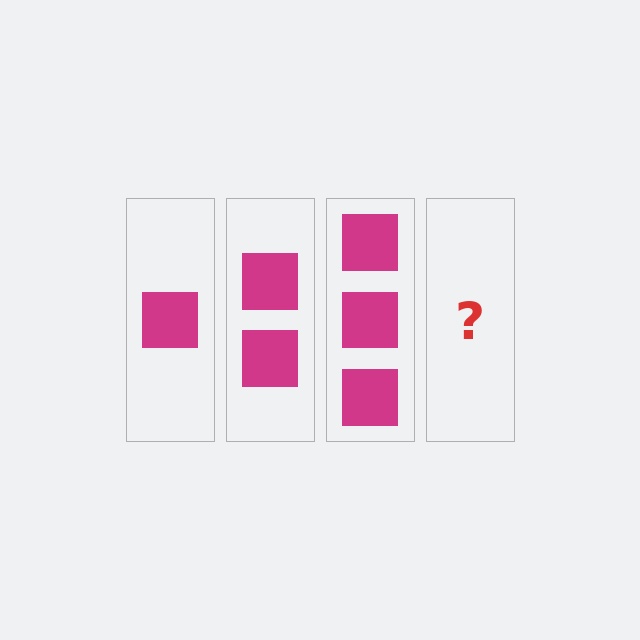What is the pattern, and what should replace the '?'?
The pattern is that each step adds one more square. The '?' should be 4 squares.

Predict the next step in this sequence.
The next step is 4 squares.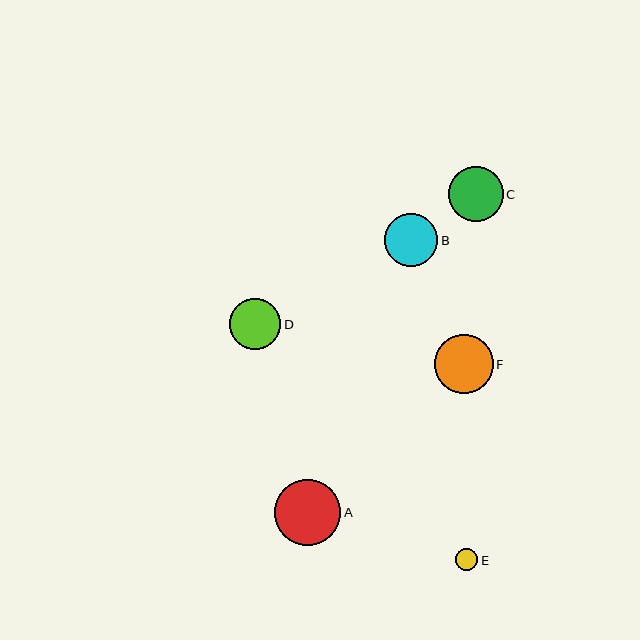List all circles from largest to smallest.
From largest to smallest: A, F, C, B, D, E.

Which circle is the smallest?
Circle E is the smallest with a size of approximately 22 pixels.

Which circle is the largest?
Circle A is the largest with a size of approximately 66 pixels.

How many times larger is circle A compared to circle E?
Circle A is approximately 3.0 times the size of circle E.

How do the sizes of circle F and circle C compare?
Circle F and circle C are approximately the same size.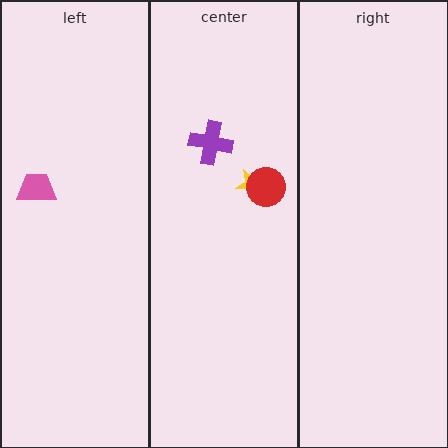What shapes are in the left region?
The pink trapezoid.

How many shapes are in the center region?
3.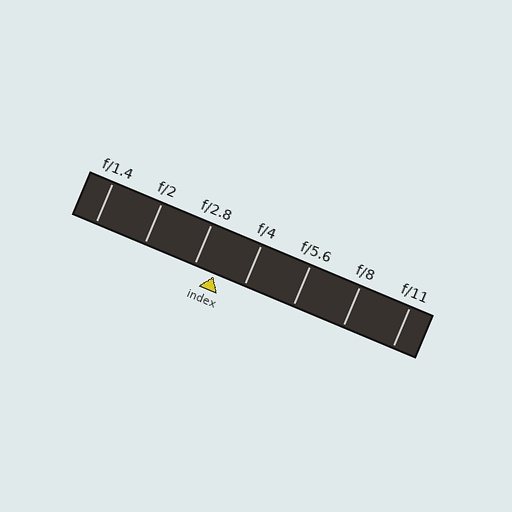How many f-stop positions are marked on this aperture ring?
There are 7 f-stop positions marked.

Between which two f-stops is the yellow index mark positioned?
The index mark is between f/2.8 and f/4.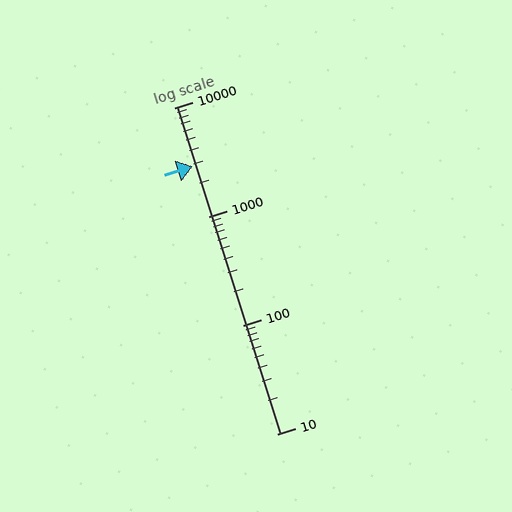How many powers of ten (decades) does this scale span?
The scale spans 3 decades, from 10 to 10000.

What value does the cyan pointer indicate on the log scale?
The pointer indicates approximately 2900.